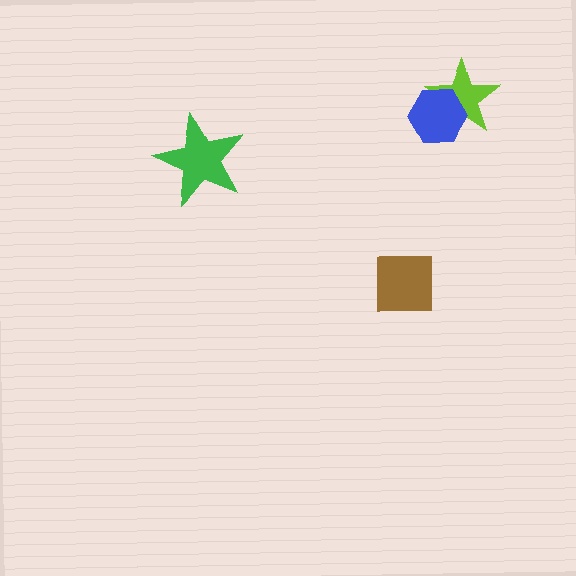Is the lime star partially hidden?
Yes, it is partially covered by another shape.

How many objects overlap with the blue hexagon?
1 object overlaps with the blue hexagon.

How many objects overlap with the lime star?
1 object overlaps with the lime star.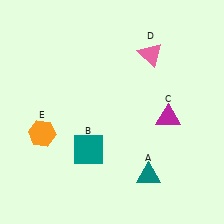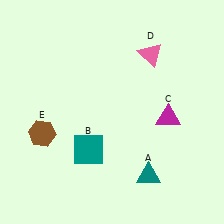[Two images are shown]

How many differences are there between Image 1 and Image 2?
There is 1 difference between the two images.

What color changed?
The hexagon (E) changed from orange in Image 1 to brown in Image 2.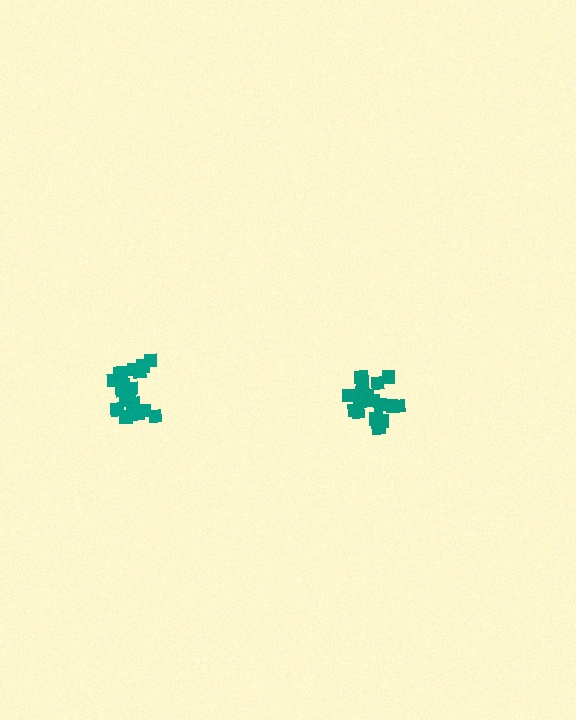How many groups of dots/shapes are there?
There are 2 groups.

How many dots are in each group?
Group 1: 18 dots, Group 2: 18 dots (36 total).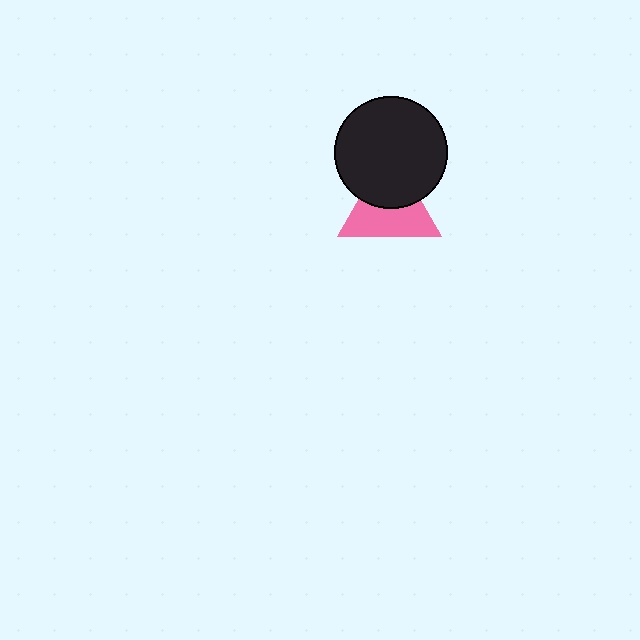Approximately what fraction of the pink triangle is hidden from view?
Roughly 43% of the pink triangle is hidden behind the black circle.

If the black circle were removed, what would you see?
You would see the complete pink triangle.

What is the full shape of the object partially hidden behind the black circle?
The partially hidden object is a pink triangle.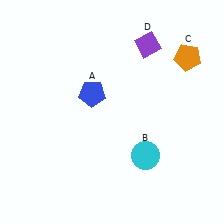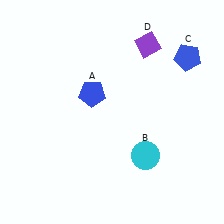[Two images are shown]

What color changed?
The pentagon (C) changed from orange in Image 1 to blue in Image 2.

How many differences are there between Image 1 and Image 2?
There is 1 difference between the two images.